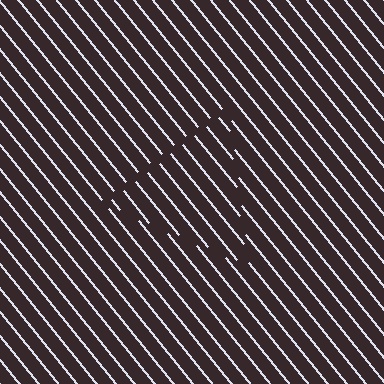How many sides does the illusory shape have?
3 sides — the line-ends trace a triangle.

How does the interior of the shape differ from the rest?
The interior of the shape contains the same grating, shifted by half a period — the contour is defined by the phase discontinuity where line-ends from the inner and outer gratings abut.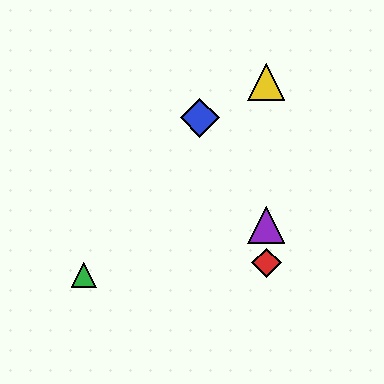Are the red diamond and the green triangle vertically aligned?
No, the red diamond is at x≈266 and the green triangle is at x≈84.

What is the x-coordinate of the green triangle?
The green triangle is at x≈84.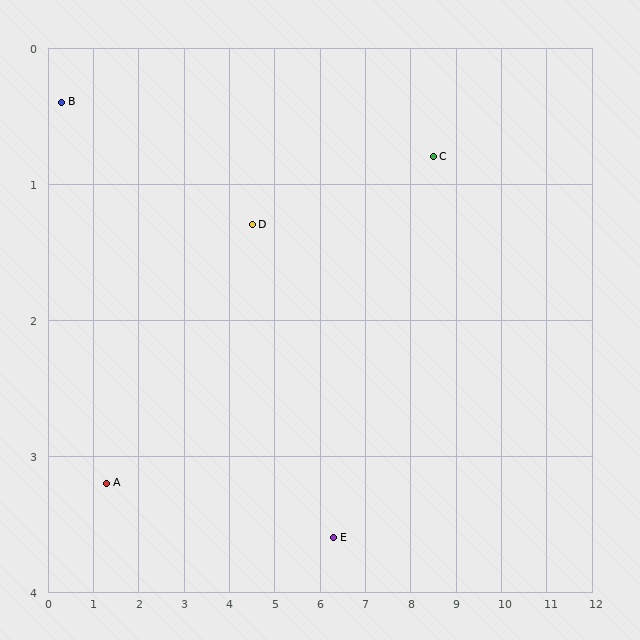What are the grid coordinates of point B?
Point B is at approximately (0.3, 0.4).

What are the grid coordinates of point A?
Point A is at approximately (1.3, 3.2).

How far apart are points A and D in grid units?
Points A and D are about 3.7 grid units apart.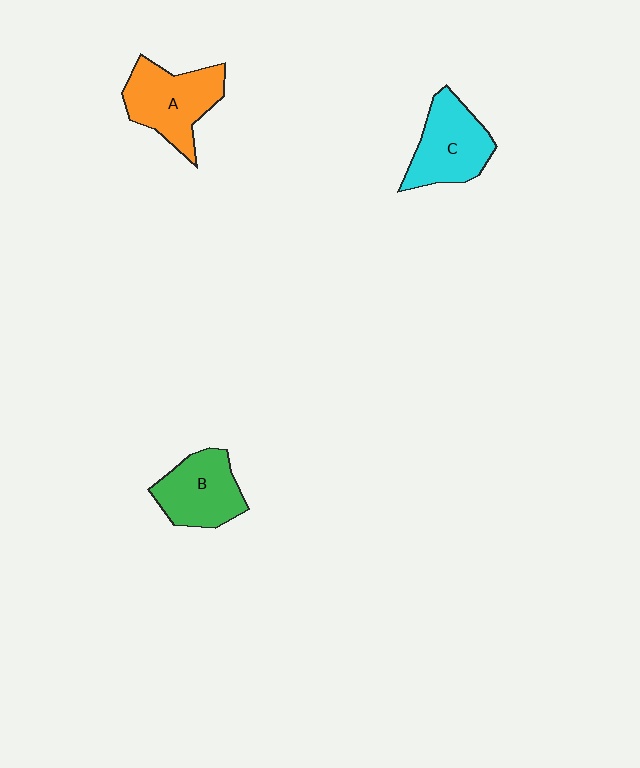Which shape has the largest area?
Shape A (orange).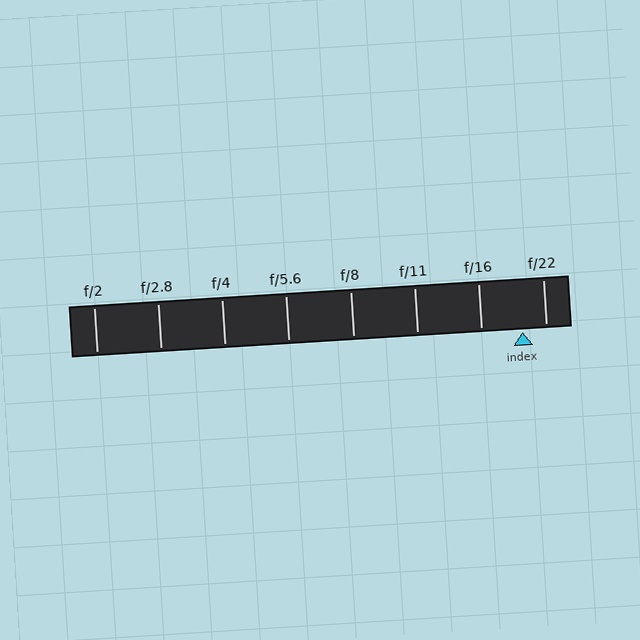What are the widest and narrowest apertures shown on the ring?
The widest aperture shown is f/2 and the narrowest is f/22.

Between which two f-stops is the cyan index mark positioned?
The index mark is between f/16 and f/22.